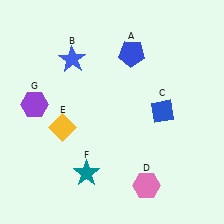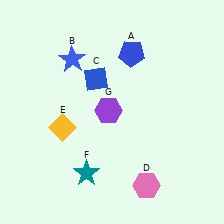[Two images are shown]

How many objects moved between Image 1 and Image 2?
2 objects moved between the two images.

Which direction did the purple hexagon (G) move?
The purple hexagon (G) moved right.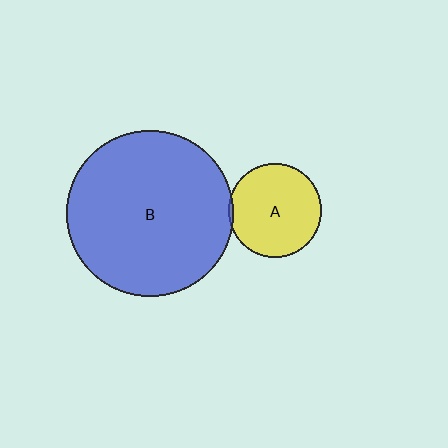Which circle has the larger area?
Circle B (blue).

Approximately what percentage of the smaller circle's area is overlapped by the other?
Approximately 5%.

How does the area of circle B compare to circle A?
Approximately 3.2 times.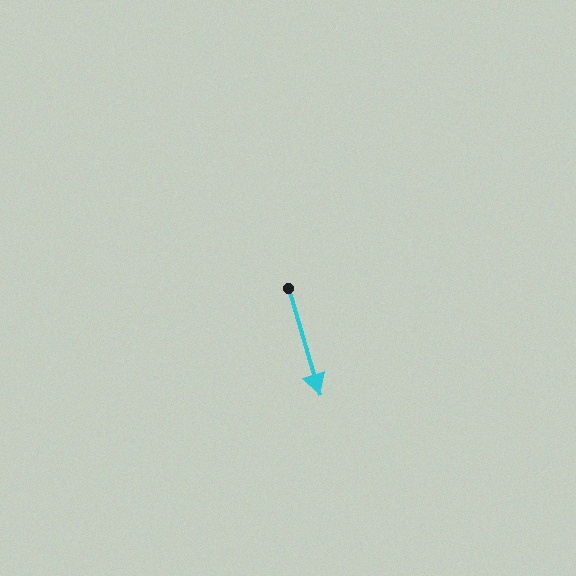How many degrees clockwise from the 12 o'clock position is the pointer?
Approximately 164 degrees.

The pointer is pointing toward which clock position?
Roughly 5 o'clock.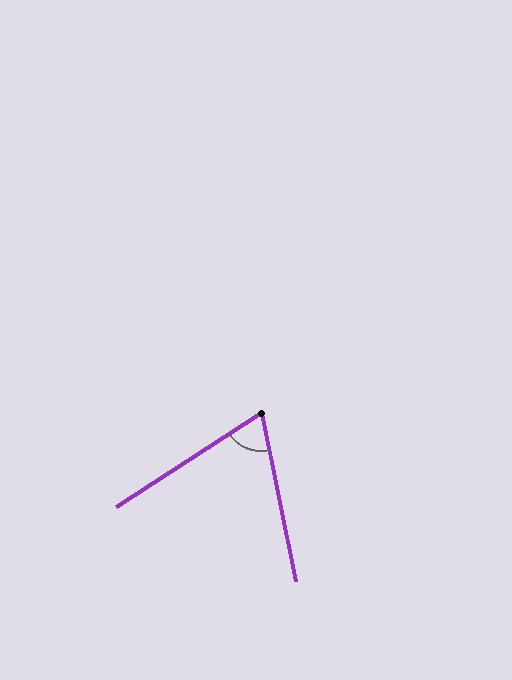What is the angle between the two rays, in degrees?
Approximately 68 degrees.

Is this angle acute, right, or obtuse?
It is acute.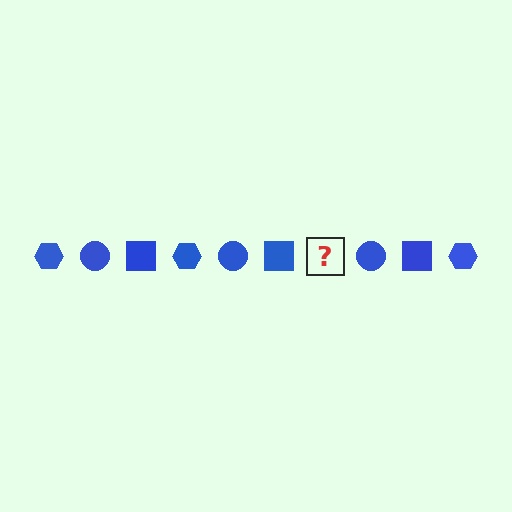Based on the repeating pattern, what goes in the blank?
The blank should be a blue hexagon.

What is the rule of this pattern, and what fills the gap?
The rule is that the pattern cycles through hexagon, circle, square shapes in blue. The gap should be filled with a blue hexagon.